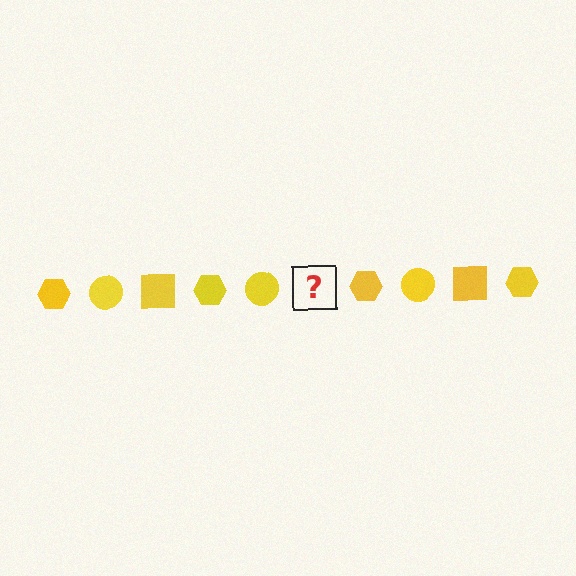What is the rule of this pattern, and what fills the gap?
The rule is that the pattern cycles through hexagon, circle, square shapes in yellow. The gap should be filled with a yellow square.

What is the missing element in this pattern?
The missing element is a yellow square.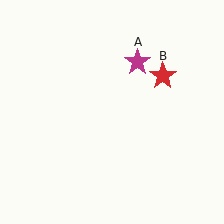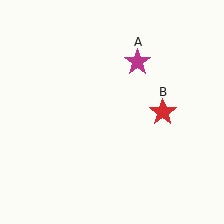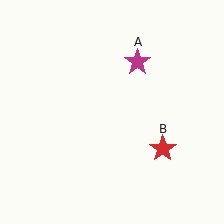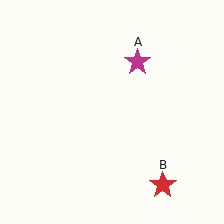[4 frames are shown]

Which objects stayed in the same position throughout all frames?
Magenta star (object A) remained stationary.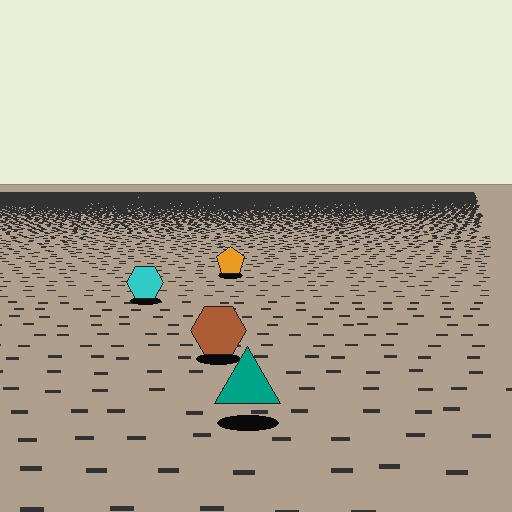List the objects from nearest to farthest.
From nearest to farthest: the teal triangle, the brown hexagon, the cyan hexagon, the orange pentagon.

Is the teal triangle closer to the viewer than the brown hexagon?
Yes. The teal triangle is closer — you can tell from the texture gradient: the ground texture is coarser near it.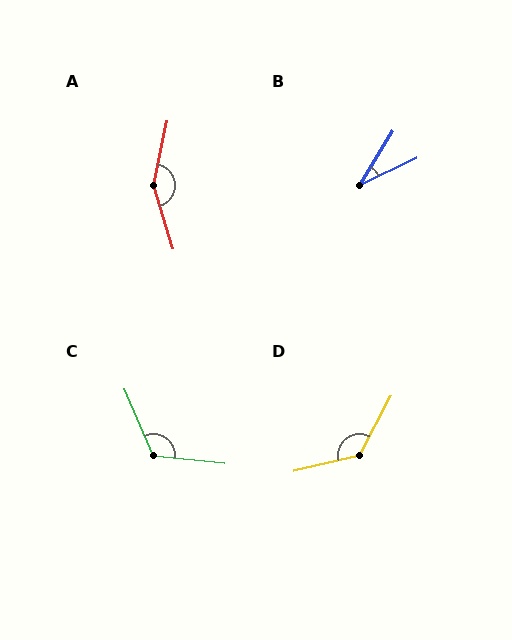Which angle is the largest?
A, at approximately 152 degrees.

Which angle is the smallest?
B, at approximately 33 degrees.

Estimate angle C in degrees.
Approximately 119 degrees.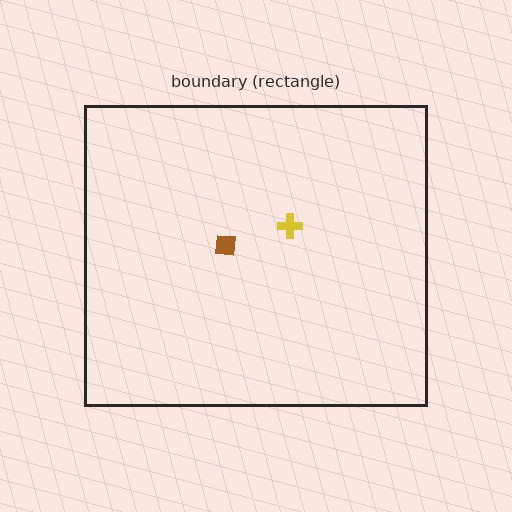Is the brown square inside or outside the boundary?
Inside.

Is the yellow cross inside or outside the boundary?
Inside.